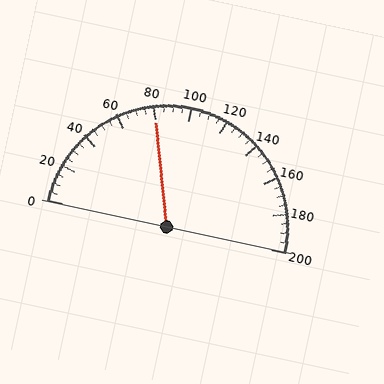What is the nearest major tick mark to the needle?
The nearest major tick mark is 80.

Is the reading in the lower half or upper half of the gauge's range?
The reading is in the lower half of the range (0 to 200).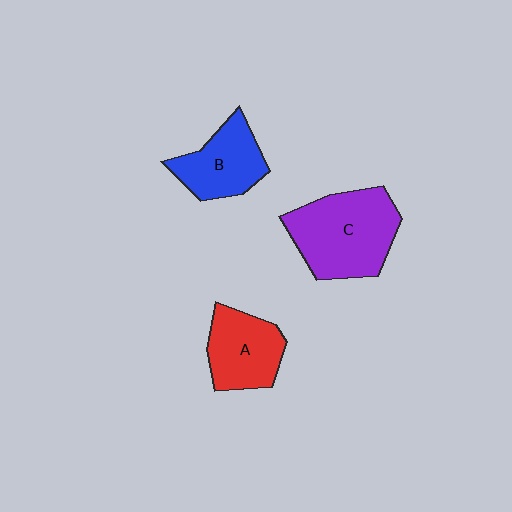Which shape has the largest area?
Shape C (purple).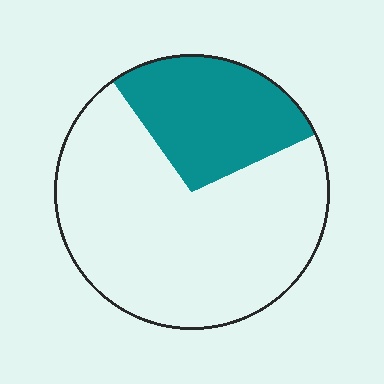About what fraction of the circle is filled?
About one quarter (1/4).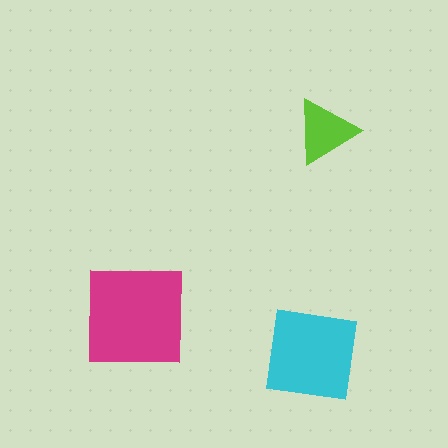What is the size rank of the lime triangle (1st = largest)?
3rd.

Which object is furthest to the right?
The lime triangle is rightmost.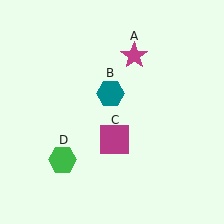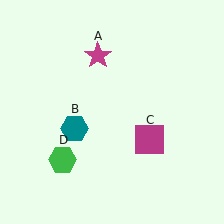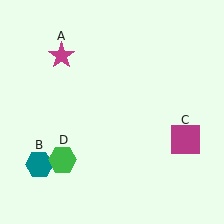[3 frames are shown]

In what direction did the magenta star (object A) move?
The magenta star (object A) moved left.